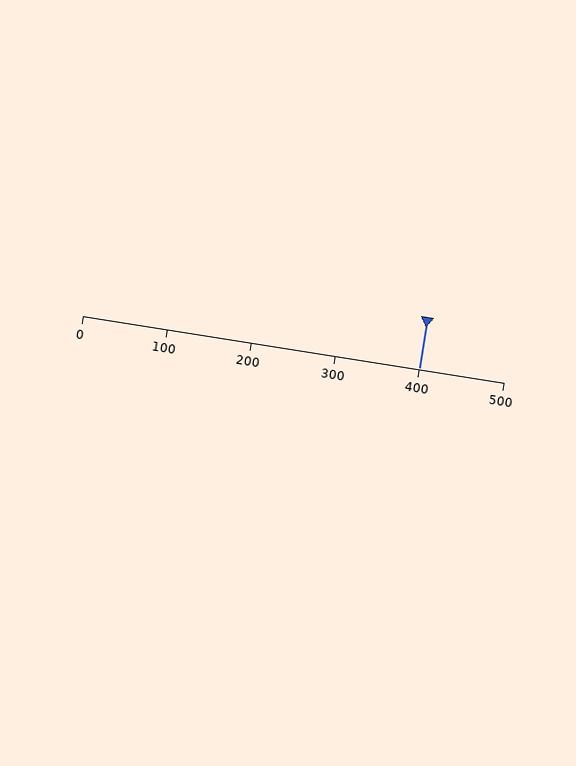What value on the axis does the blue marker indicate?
The marker indicates approximately 400.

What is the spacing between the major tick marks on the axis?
The major ticks are spaced 100 apart.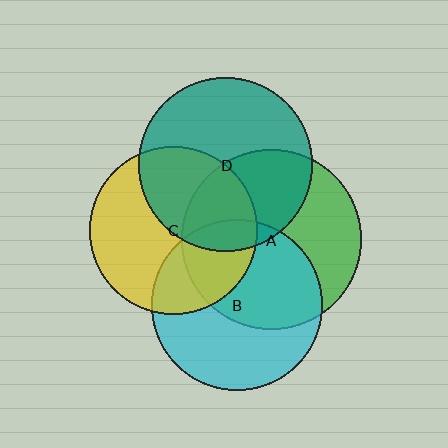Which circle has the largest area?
Circle A (green).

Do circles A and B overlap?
Yes.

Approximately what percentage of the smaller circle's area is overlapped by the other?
Approximately 50%.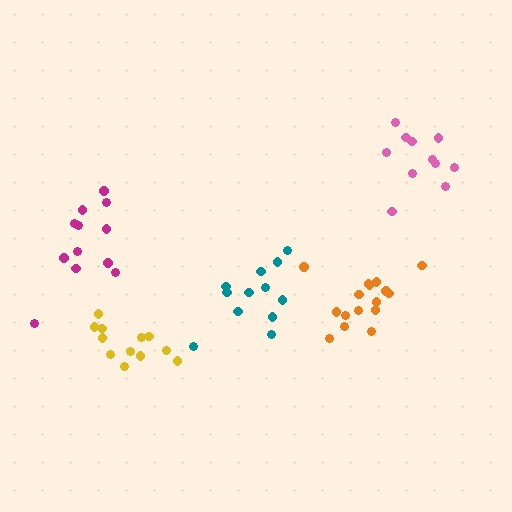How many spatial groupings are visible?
There are 5 spatial groupings.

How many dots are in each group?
Group 1: 11 dots, Group 2: 16 dots, Group 3: 12 dots, Group 4: 12 dots, Group 5: 12 dots (63 total).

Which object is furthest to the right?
The pink cluster is rightmost.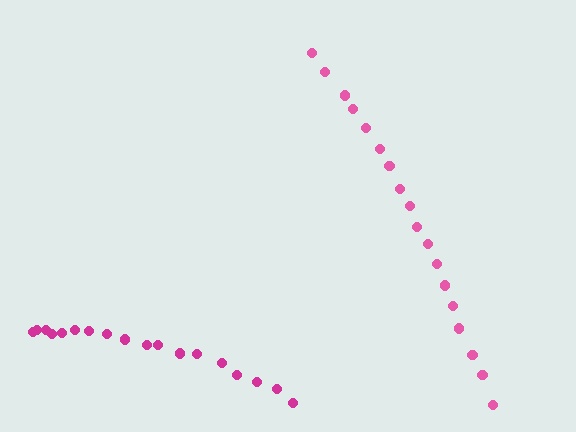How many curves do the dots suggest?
There are 2 distinct paths.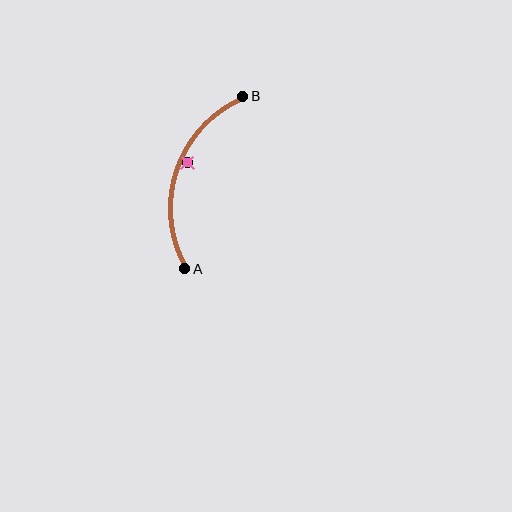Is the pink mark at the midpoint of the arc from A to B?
No — the pink mark does not lie on the arc at all. It sits slightly inside the curve.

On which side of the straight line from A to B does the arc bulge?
The arc bulges to the left of the straight line connecting A and B.